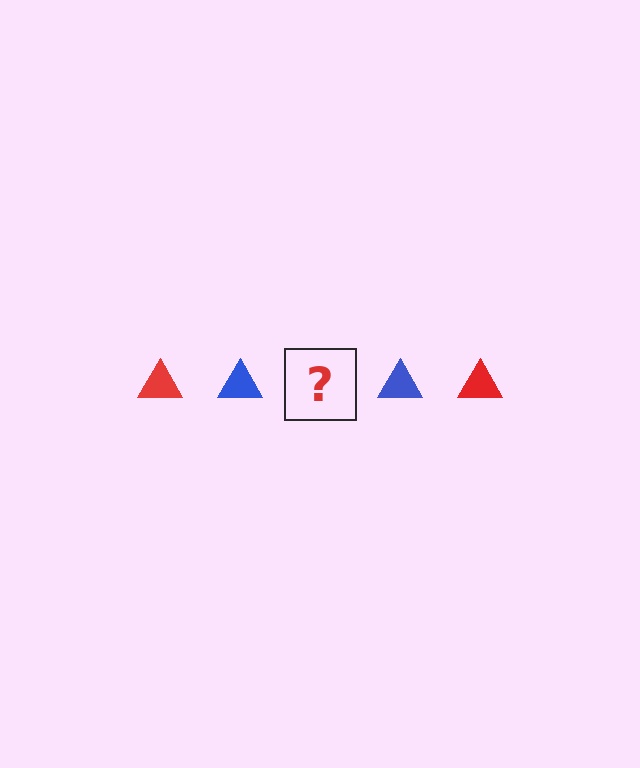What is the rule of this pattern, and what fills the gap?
The rule is that the pattern cycles through red, blue triangles. The gap should be filled with a red triangle.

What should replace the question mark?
The question mark should be replaced with a red triangle.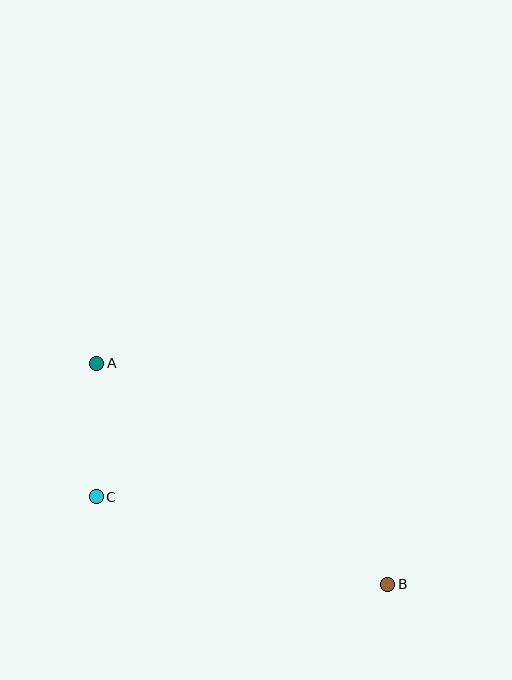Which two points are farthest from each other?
Points A and B are farthest from each other.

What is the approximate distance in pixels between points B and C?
The distance between B and C is approximately 304 pixels.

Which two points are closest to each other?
Points A and C are closest to each other.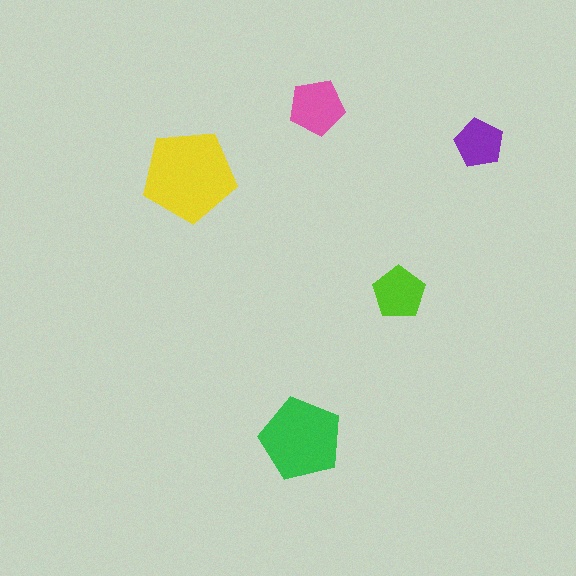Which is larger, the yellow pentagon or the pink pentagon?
The yellow one.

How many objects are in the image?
There are 5 objects in the image.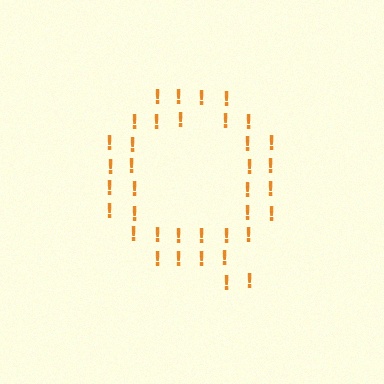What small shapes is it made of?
It is made of small exclamation marks.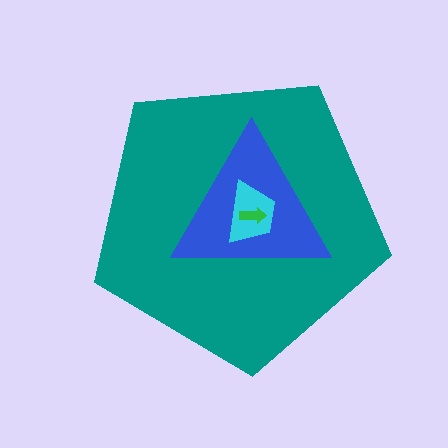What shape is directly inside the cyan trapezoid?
The green arrow.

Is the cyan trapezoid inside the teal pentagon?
Yes.